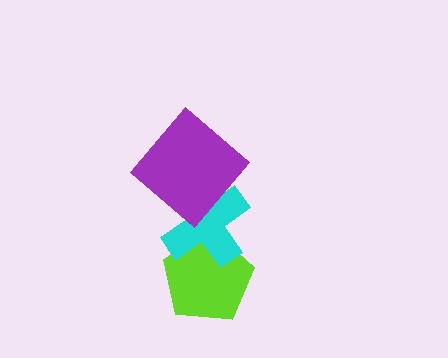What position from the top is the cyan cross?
The cyan cross is 2nd from the top.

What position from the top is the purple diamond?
The purple diamond is 1st from the top.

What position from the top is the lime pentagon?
The lime pentagon is 3rd from the top.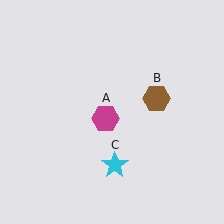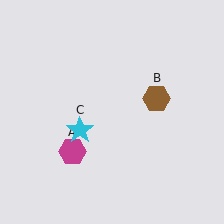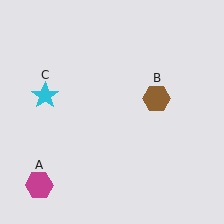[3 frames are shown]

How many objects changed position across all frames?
2 objects changed position: magenta hexagon (object A), cyan star (object C).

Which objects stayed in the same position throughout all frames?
Brown hexagon (object B) remained stationary.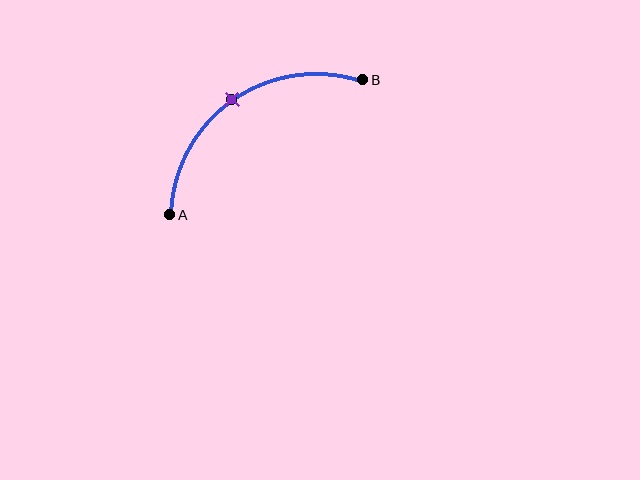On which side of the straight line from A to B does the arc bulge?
The arc bulges above and to the left of the straight line connecting A and B.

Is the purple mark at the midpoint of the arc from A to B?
Yes. The purple mark lies on the arc at equal arc-length from both A and B — it is the arc midpoint.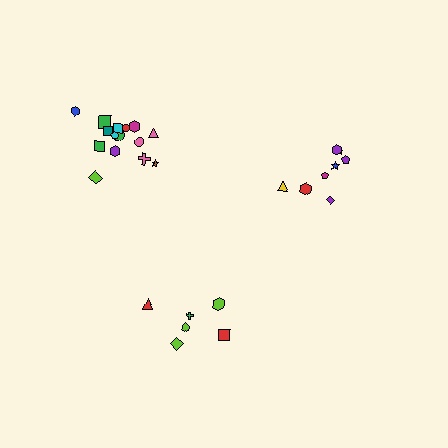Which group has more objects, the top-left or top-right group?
The top-left group.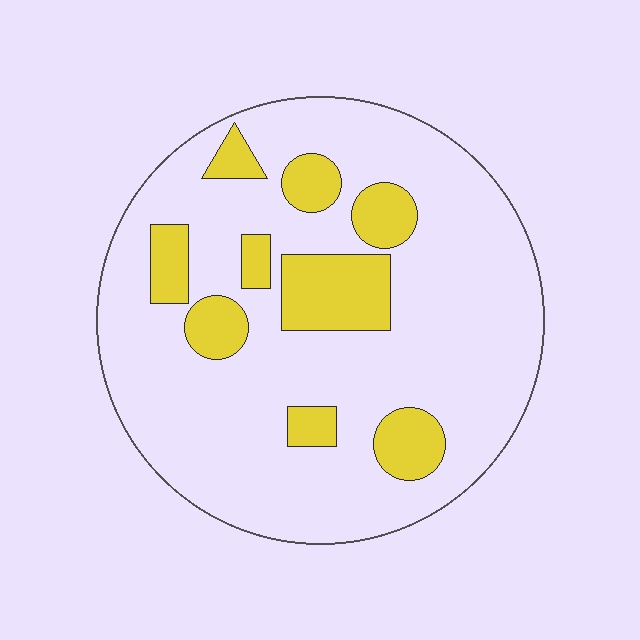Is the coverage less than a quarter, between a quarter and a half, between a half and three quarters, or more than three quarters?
Less than a quarter.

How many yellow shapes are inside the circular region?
9.